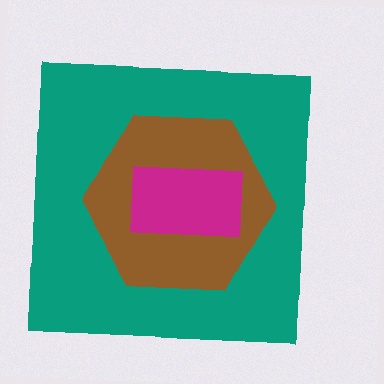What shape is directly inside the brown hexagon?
The magenta rectangle.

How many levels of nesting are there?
3.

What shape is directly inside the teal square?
The brown hexagon.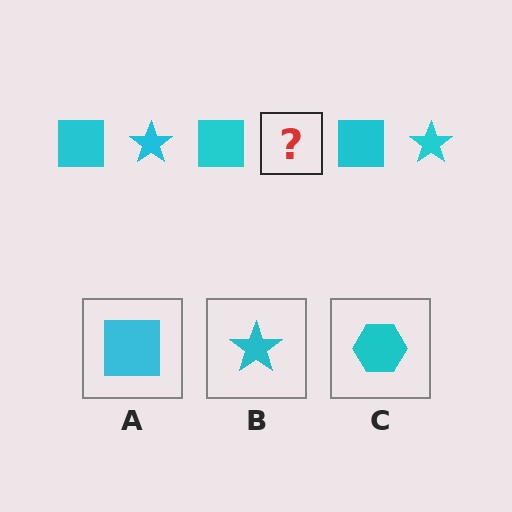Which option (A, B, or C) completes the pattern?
B.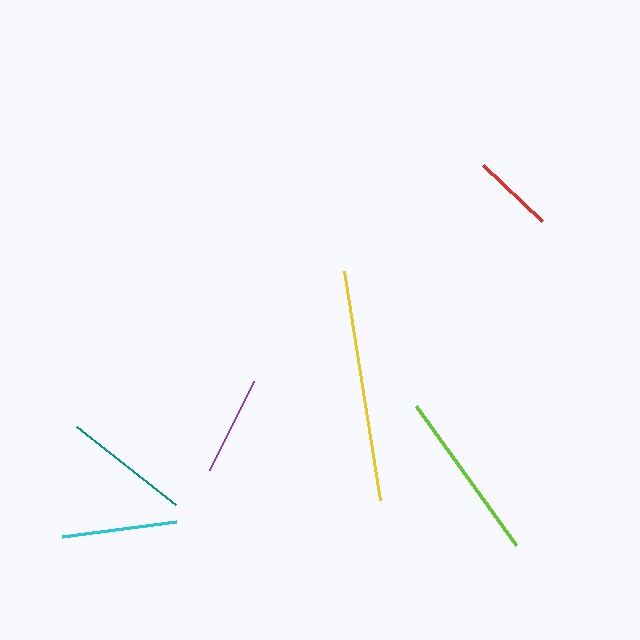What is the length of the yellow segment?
The yellow segment is approximately 231 pixels long.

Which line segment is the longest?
The yellow line is the longest at approximately 231 pixels.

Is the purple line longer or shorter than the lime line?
The lime line is longer than the purple line.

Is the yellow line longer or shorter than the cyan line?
The yellow line is longer than the cyan line.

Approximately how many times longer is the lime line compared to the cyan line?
The lime line is approximately 1.5 times the length of the cyan line.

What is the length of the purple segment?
The purple segment is approximately 100 pixels long.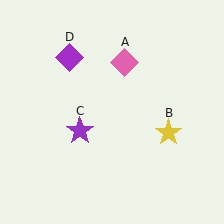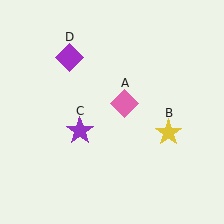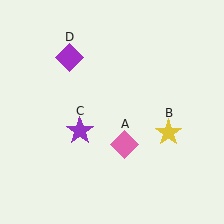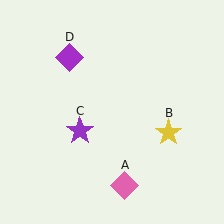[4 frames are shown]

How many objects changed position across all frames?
1 object changed position: pink diamond (object A).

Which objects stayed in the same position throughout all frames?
Yellow star (object B) and purple star (object C) and purple diamond (object D) remained stationary.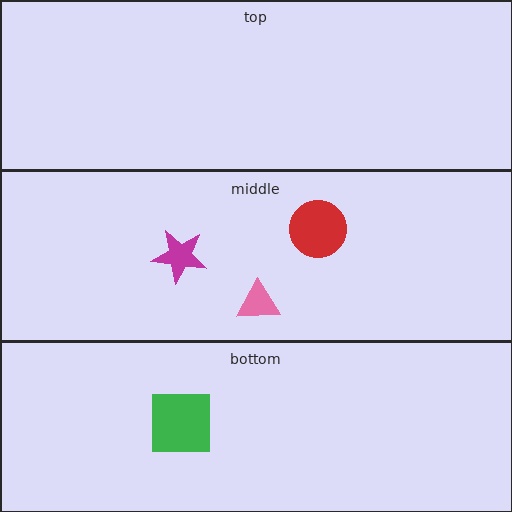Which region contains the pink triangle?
The middle region.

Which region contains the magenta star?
The middle region.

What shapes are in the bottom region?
The green square.